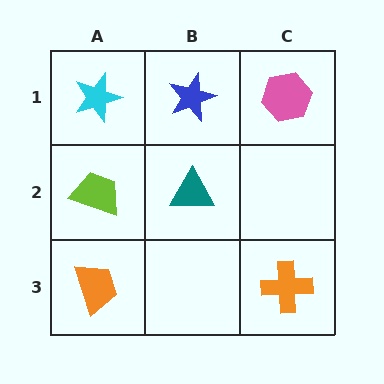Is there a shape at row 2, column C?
No, that cell is empty.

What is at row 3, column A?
An orange trapezoid.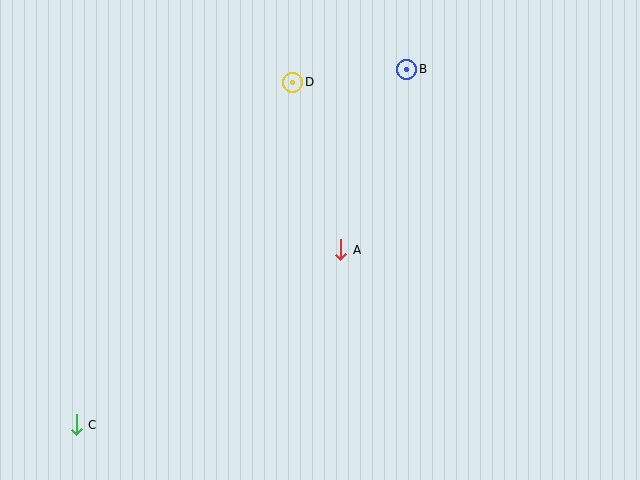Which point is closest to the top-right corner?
Point B is closest to the top-right corner.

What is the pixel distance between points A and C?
The distance between A and C is 317 pixels.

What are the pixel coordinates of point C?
Point C is at (76, 425).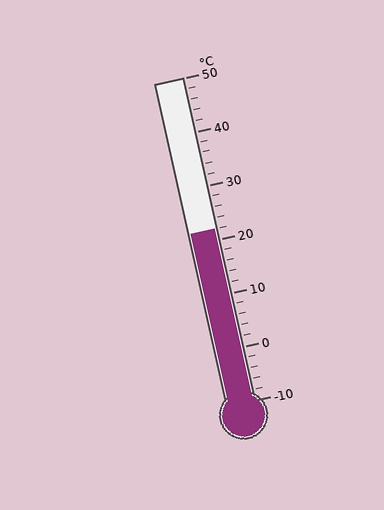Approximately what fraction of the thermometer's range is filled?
The thermometer is filled to approximately 55% of its range.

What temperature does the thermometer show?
The thermometer shows approximately 22°C.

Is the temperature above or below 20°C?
The temperature is above 20°C.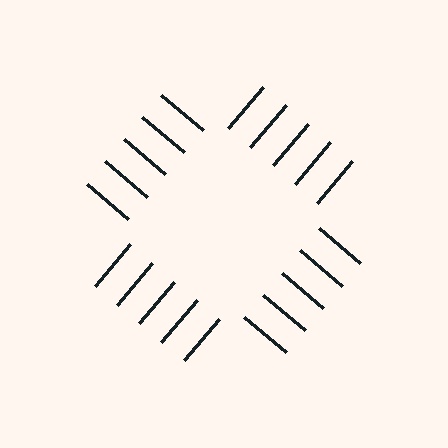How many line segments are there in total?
20 — 5 along each of the 4 edges.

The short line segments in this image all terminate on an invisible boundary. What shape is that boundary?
An illusory square — the line segments terminate on its edges but no continuous stroke is drawn.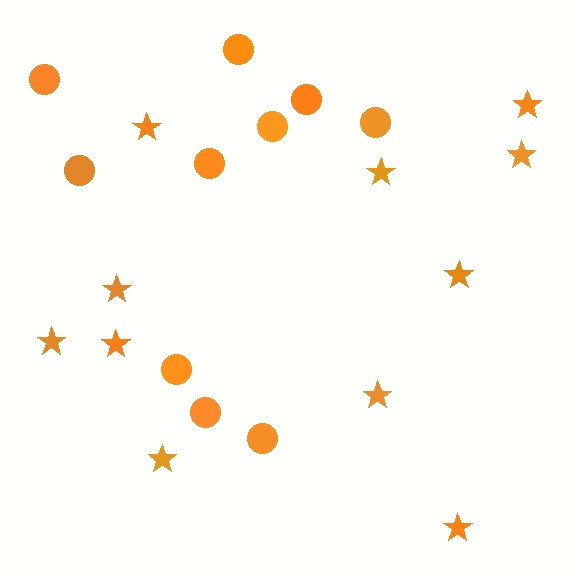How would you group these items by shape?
There are 2 groups: one group of stars (11) and one group of circles (10).